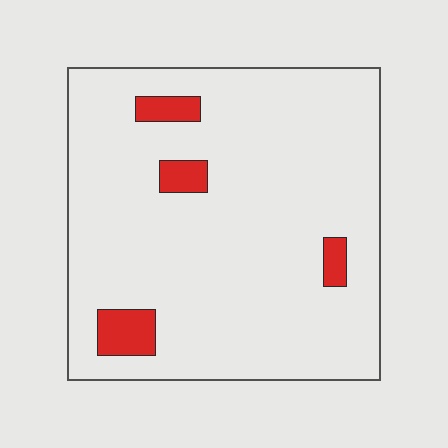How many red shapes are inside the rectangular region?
4.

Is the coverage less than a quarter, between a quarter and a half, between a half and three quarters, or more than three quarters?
Less than a quarter.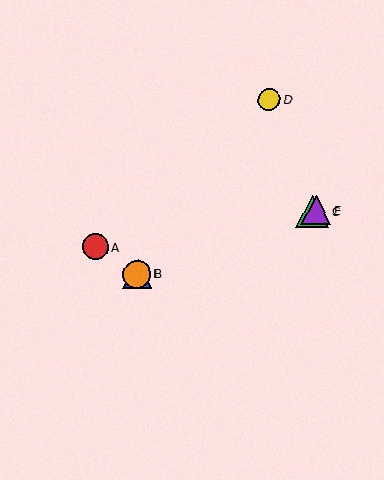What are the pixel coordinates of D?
Object D is at (269, 100).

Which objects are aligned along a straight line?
Objects B, C, E, F are aligned along a straight line.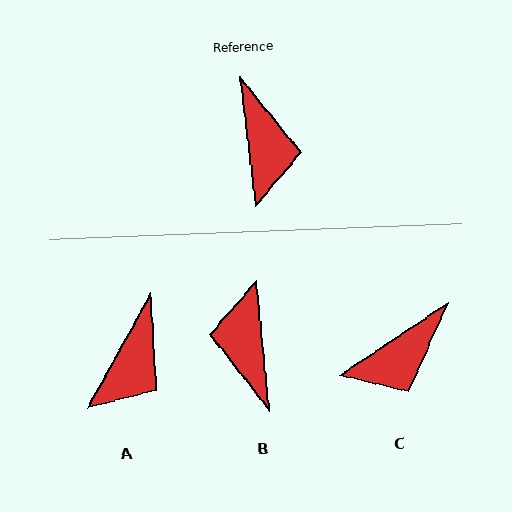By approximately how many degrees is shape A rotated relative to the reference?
Approximately 36 degrees clockwise.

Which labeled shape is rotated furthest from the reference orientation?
B, about 179 degrees away.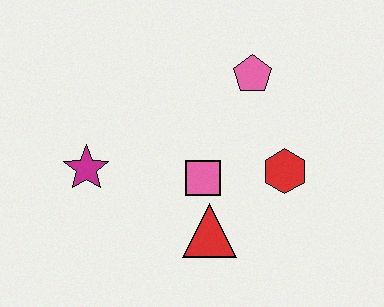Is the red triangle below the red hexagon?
Yes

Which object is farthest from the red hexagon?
The magenta star is farthest from the red hexagon.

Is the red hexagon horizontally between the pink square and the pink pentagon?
No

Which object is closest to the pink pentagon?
The red hexagon is closest to the pink pentagon.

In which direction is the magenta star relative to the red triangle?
The magenta star is to the left of the red triangle.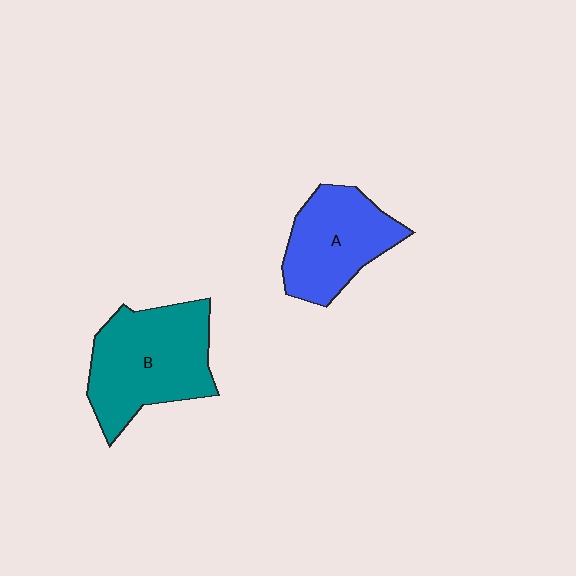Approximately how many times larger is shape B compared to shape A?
Approximately 1.3 times.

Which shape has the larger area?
Shape B (teal).